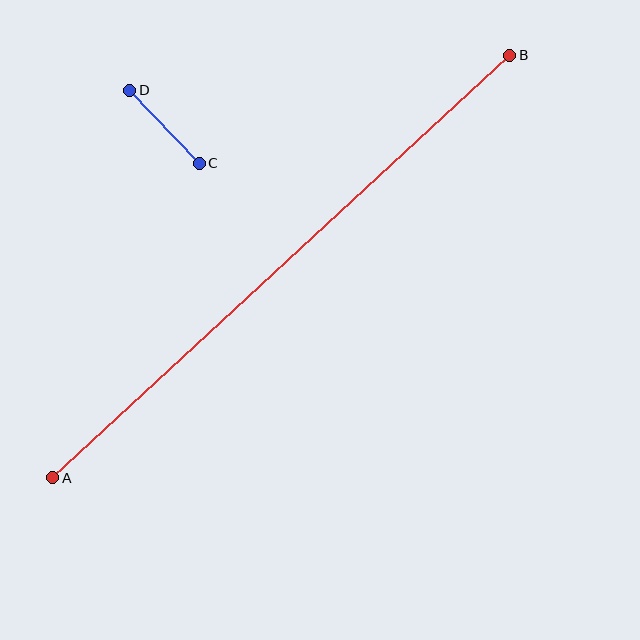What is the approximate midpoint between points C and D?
The midpoint is at approximately (164, 127) pixels.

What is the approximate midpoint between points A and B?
The midpoint is at approximately (281, 267) pixels.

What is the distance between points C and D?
The distance is approximately 100 pixels.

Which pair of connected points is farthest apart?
Points A and B are farthest apart.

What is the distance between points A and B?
The distance is approximately 622 pixels.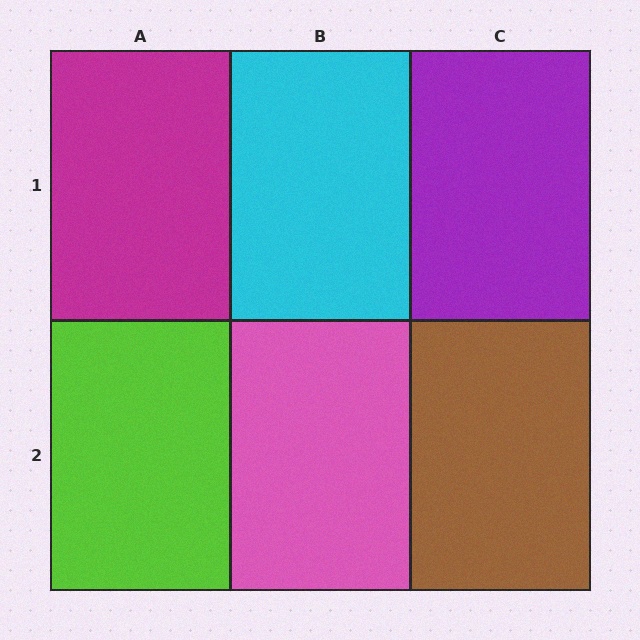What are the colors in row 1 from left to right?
Magenta, cyan, purple.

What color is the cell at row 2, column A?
Lime.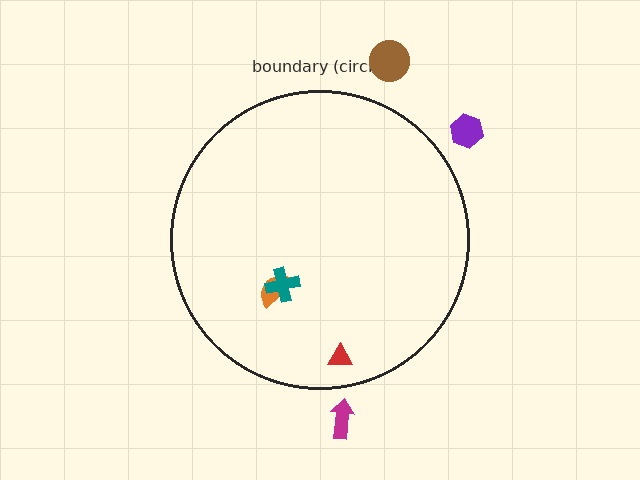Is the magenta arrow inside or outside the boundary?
Outside.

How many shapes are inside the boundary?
3 inside, 3 outside.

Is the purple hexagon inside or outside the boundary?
Outside.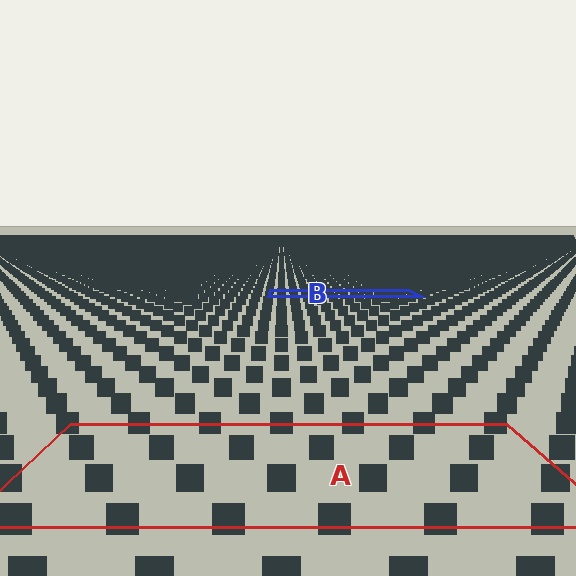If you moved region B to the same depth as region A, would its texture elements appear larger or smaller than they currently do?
They would appear larger. At a closer depth, the same texture elements are projected at a bigger on-screen size.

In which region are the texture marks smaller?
The texture marks are smaller in region B, because it is farther away.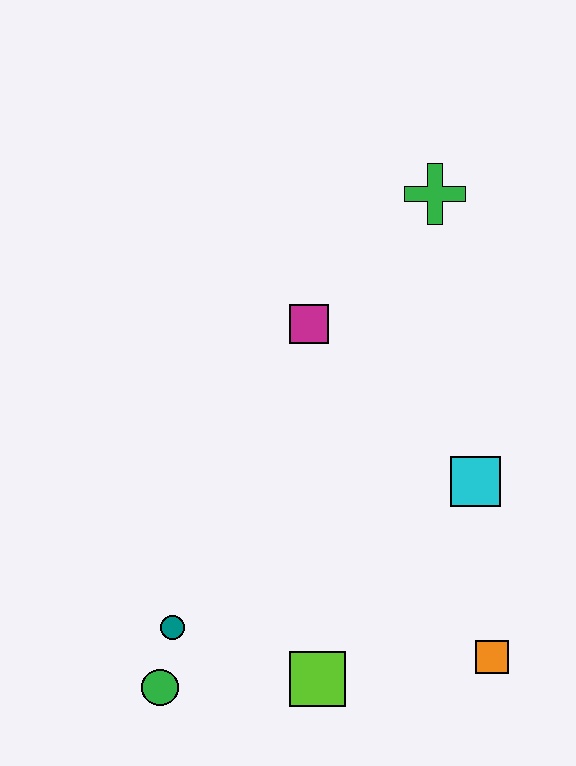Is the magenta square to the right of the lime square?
No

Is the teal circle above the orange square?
Yes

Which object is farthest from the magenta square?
The green circle is farthest from the magenta square.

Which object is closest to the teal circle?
The green circle is closest to the teal circle.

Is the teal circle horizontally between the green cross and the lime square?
No